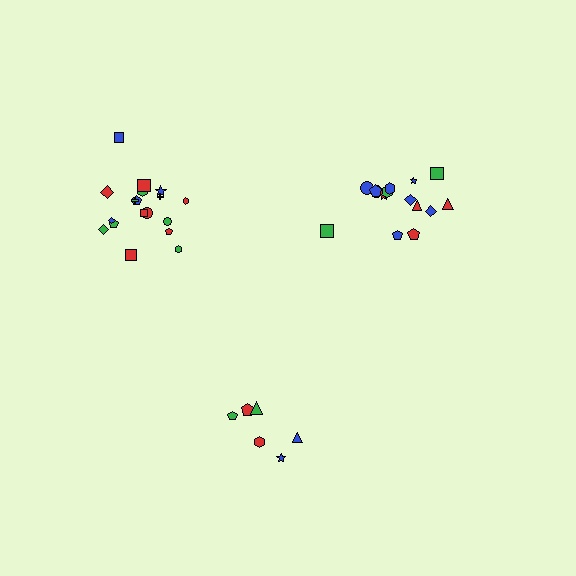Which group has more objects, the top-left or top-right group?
The top-left group.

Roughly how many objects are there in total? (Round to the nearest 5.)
Roughly 40 objects in total.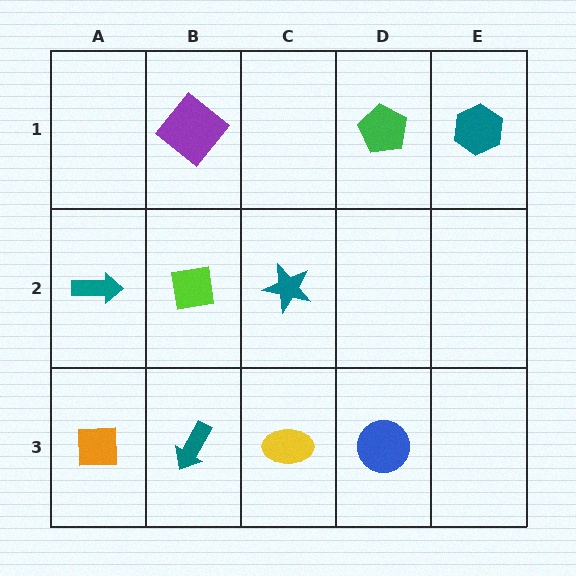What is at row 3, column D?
A blue circle.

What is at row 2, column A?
A teal arrow.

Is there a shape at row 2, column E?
No, that cell is empty.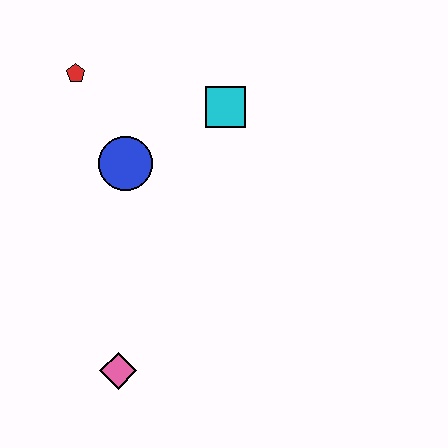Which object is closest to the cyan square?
The blue circle is closest to the cyan square.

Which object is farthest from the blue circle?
The pink diamond is farthest from the blue circle.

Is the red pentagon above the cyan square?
Yes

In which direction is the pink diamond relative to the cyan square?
The pink diamond is below the cyan square.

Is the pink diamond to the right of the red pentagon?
Yes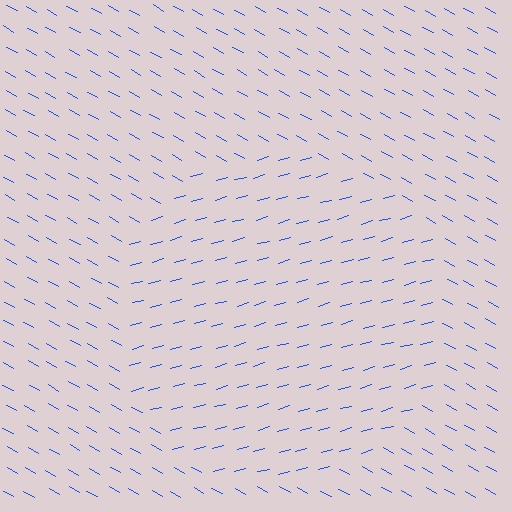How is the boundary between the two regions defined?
The boundary is defined purely by a change in line orientation (approximately 45 degrees difference). All lines are the same color and thickness.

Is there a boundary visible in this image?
Yes, there is a texture boundary formed by a change in line orientation.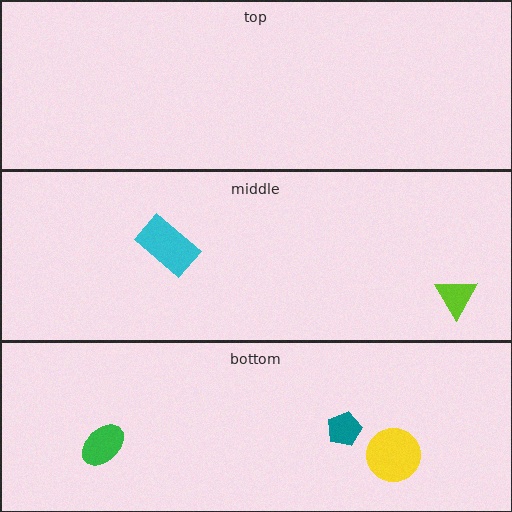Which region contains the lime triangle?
The middle region.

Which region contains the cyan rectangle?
The middle region.